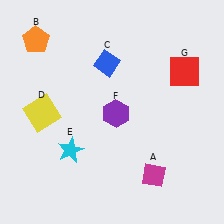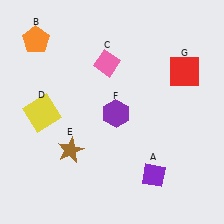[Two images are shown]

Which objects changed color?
A changed from magenta to purple. C changed from blue to pink. E changed from cyan to brown.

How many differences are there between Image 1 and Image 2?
There are 3 differences between the two images.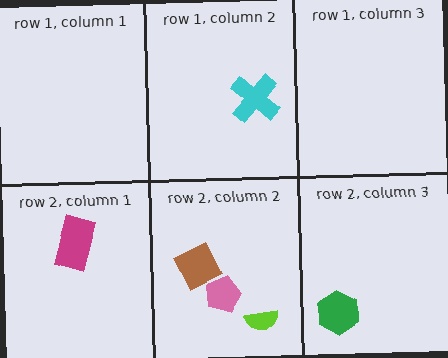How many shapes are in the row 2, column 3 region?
1.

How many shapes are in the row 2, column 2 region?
3.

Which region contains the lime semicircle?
The row 2, column 2 region.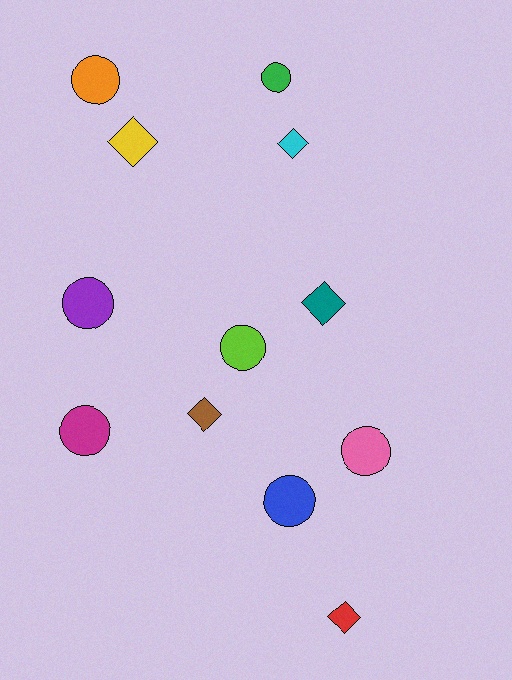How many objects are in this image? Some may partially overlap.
There are 12 objects.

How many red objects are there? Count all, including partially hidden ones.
There is 1 red object.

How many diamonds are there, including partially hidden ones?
There are 5 diamonds.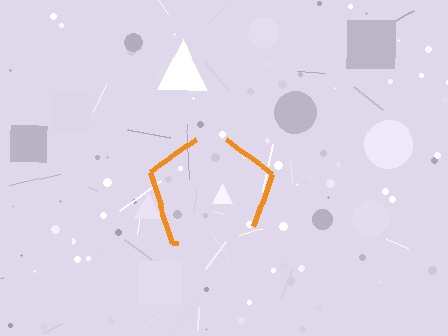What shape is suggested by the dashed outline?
The dashed outline suggests a pentagon.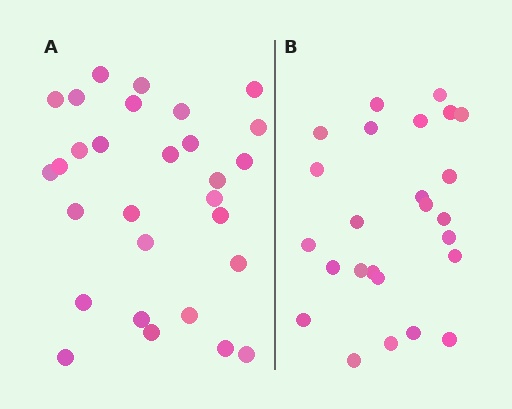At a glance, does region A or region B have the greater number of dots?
Region A (the left region) has more dots.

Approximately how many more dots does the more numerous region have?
Region A has about 4 more dots than region B.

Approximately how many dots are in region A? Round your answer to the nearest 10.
About 30 dots. (The exact count is 29, which rounds to 30.)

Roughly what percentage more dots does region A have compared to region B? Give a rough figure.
About 15% more.